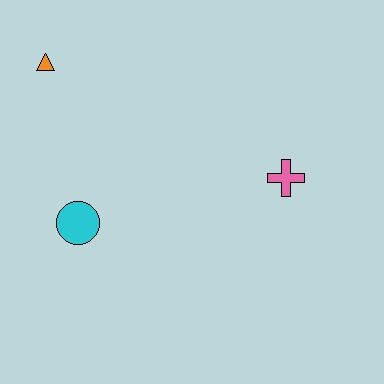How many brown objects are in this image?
There are no brown objects.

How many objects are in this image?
There are 3 objects.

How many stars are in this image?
There are no stars.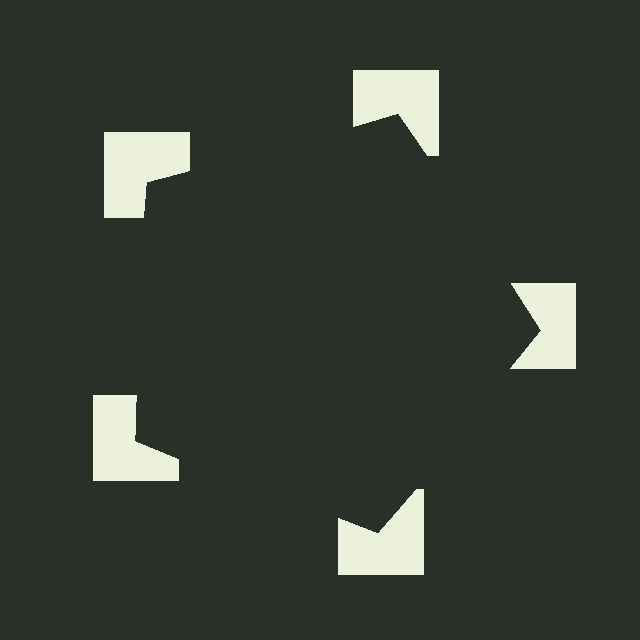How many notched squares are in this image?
There are 5 — one at each vertex of the illusory pentagon.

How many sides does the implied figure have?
5 sides.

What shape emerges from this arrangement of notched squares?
An illusory pentagon — its edges are inferred from the aligned wedge cuts in the notched squares, not physically drawn.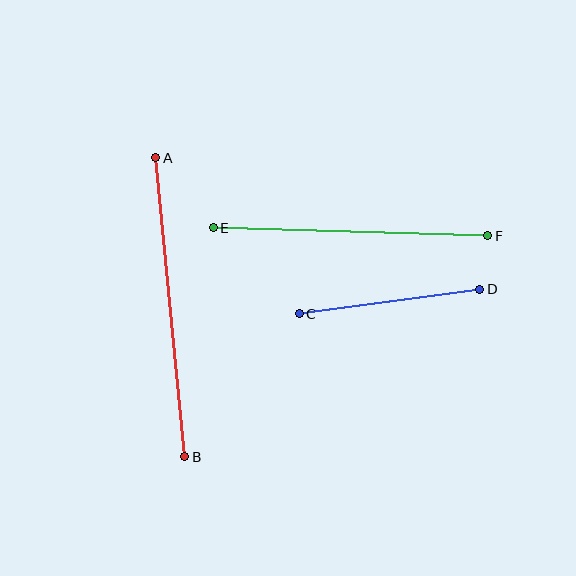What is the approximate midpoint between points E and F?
The midpoint is at approximately (350, 232) pixels.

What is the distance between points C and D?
The distance is approximately 182 pixels.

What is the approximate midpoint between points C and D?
The midpoint is at approximately (390, 301) pixels.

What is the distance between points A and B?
The distance is approximately 301 pixels.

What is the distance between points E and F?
The distance is approximately 275 pixels.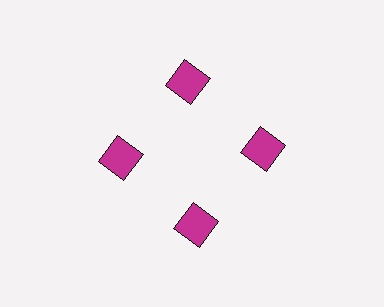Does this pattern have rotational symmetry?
Yes, this pattern has 4-fold rotational symmetry. It looks the same after rotating 90 degrees around the center.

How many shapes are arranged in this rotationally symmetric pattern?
There are 4 shapes, arranged in 4 groups of 1.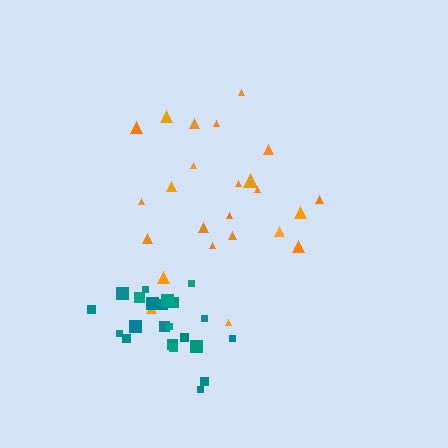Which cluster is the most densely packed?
Teal.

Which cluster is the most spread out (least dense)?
Orange.